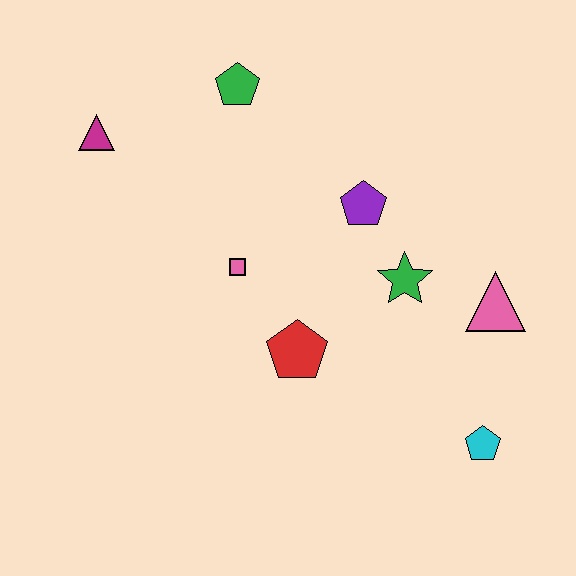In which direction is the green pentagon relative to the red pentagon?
The green pentagon is above the red pentagon.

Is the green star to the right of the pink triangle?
No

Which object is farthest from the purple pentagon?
The magenta triangle is farthest from the purple pentagon.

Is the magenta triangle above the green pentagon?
No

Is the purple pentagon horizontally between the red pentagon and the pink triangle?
Yes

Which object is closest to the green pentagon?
The magenta triangle is closest to the green pentagon.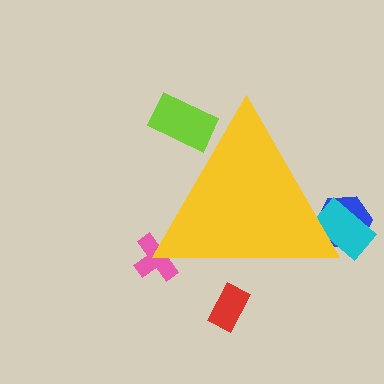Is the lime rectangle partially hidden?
Yes, the lime rectangle is partially hidden behind the yellow triangle.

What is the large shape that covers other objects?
A yellow triangle.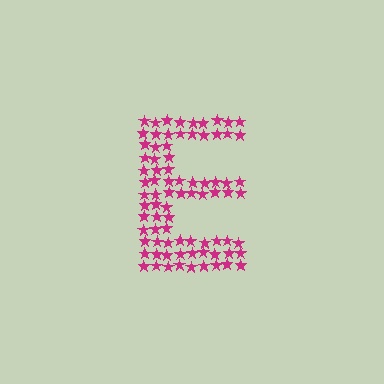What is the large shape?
The large shape is the letter E.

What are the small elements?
The small elements are stars.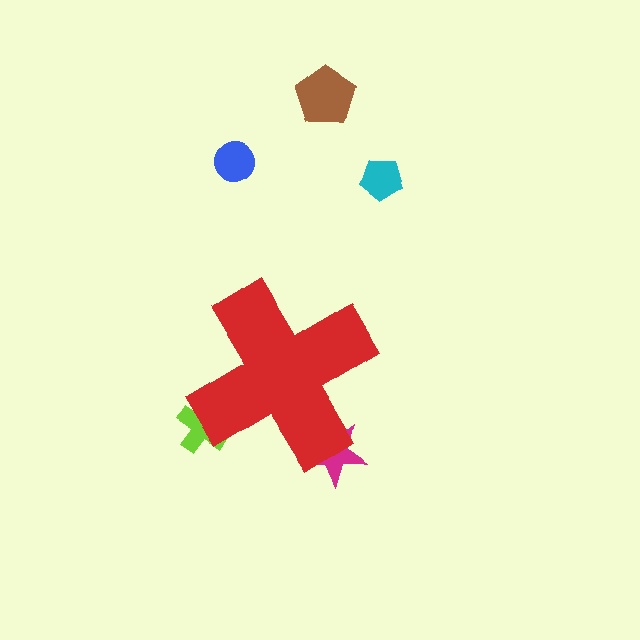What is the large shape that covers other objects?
A red cross.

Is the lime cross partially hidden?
Yes, the lime cross is partially hidden behind the red cross.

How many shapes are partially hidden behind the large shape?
2 shapes are partially hidden.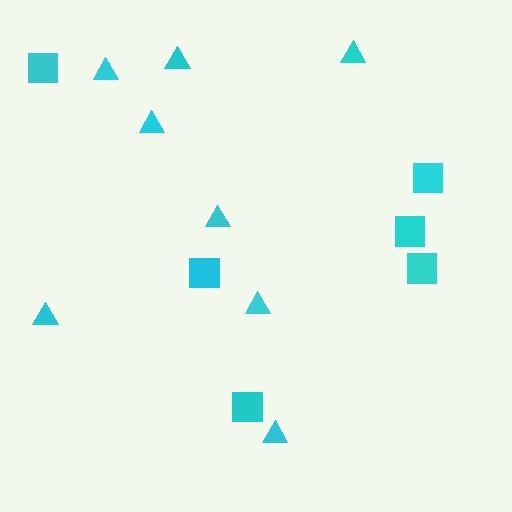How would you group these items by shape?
There are 2 groups: one group of triangles (8) and one group of squares (6).